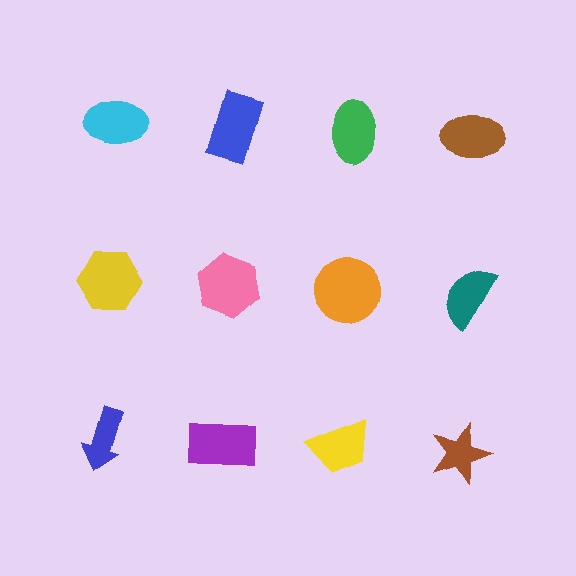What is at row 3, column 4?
A brown star.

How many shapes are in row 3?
4 shapes.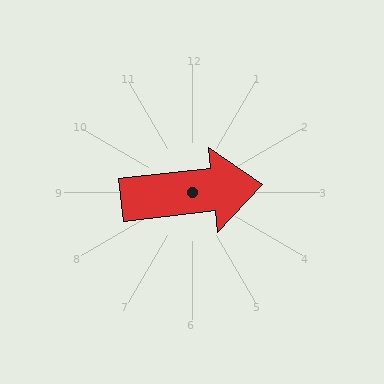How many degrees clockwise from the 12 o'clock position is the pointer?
Approximately 84 degrees.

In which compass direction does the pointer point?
East.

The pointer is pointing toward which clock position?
Roughly 3 o'clock.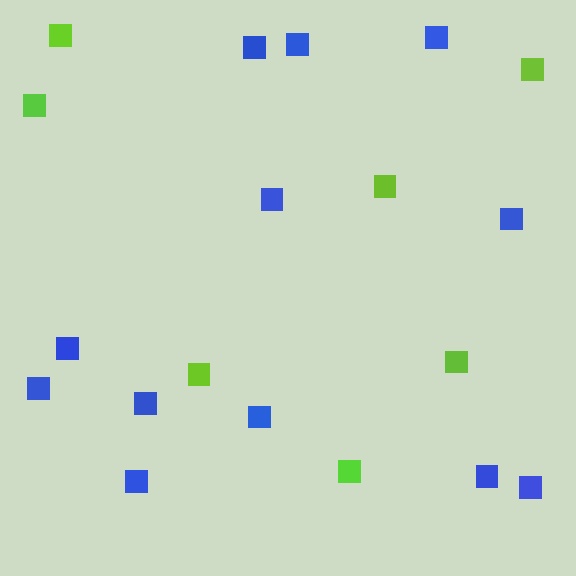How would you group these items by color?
There are 2 groups: one group of blue squares (12) and one group of lime squares (7).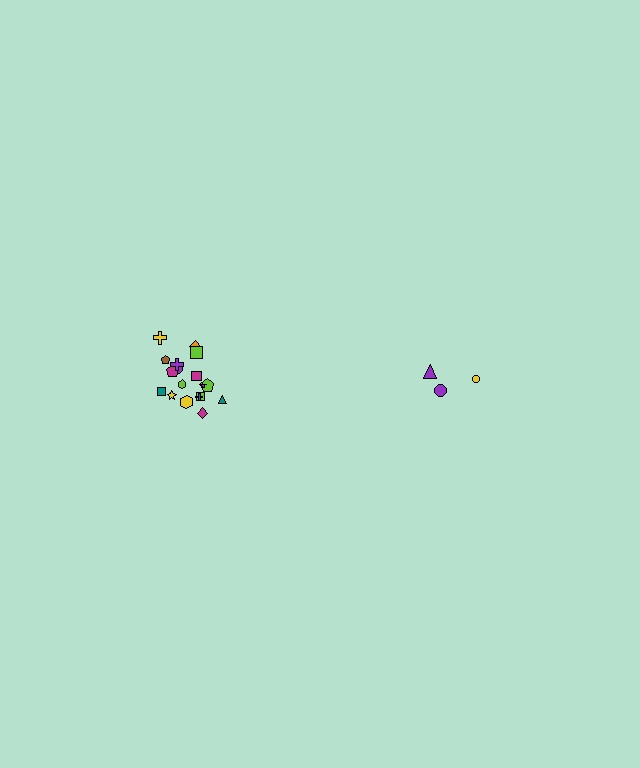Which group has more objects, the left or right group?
The left group.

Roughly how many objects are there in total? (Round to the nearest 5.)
Roughly 20 objects in total.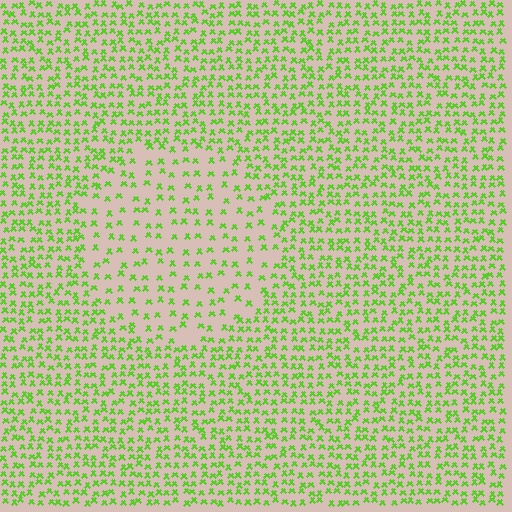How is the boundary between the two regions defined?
The boundary is defined by a change in element density (approximately 2.0x ratio). All elements are the same color, size, and shape.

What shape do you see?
I see a circle.